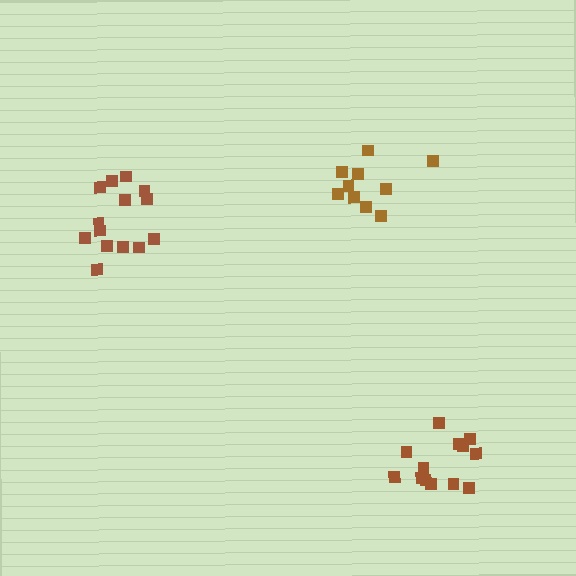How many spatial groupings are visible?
There are 3 spatial groupings.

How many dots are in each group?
Group 1: 10 dots, Group 2: 13 dots, Group 3: 14 dots (37 total).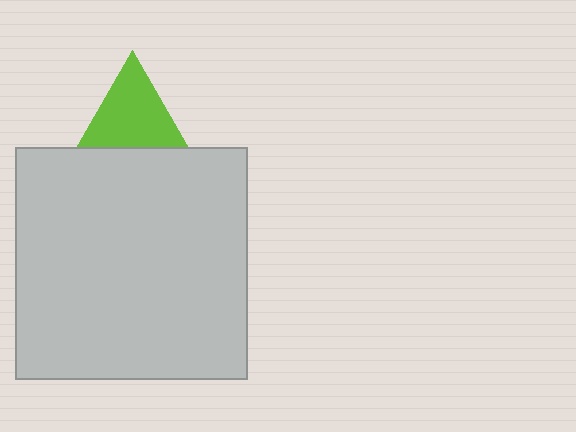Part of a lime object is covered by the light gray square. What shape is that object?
It is a triangle.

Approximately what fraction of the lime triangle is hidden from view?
Roughly 36% of the lime triangle is hidden behind the light gray square.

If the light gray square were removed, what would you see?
You would see the complete lime triangle.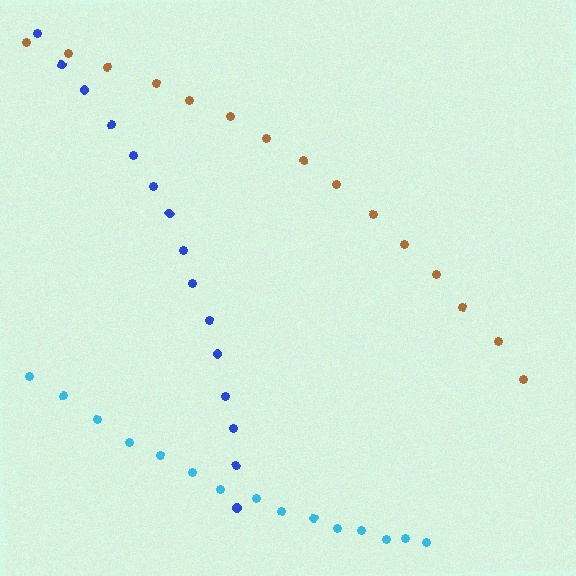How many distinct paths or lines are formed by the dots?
There are 3 distinct paths.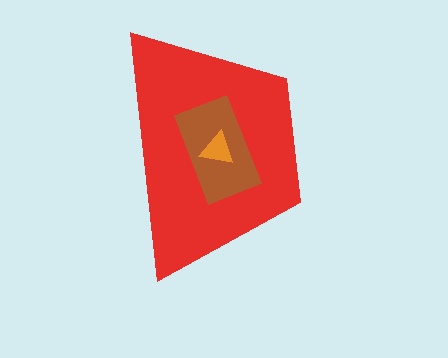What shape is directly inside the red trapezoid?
The brown rectangle.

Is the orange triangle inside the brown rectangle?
Yes.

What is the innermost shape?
The orange triangle.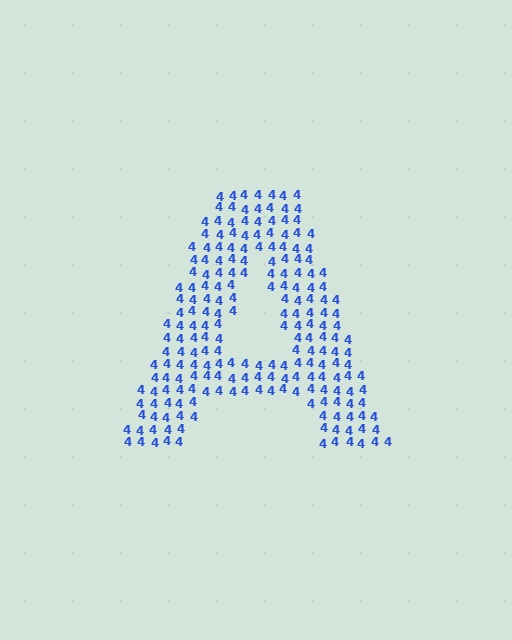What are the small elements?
The small elements are digit 4's.